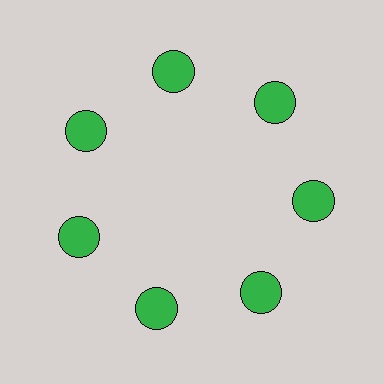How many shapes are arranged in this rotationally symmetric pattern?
There are 7 shapes, arranged in 7 groups of 1.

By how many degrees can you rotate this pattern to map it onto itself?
The pattern maps onto itself every 51 degrees of rotation.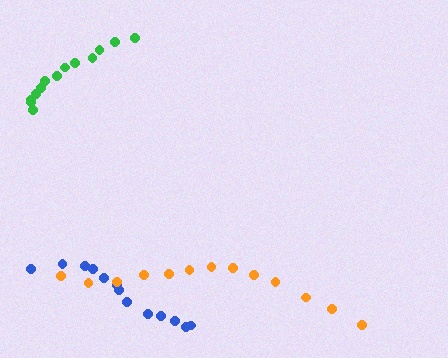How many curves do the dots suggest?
There are 3 distinct paths.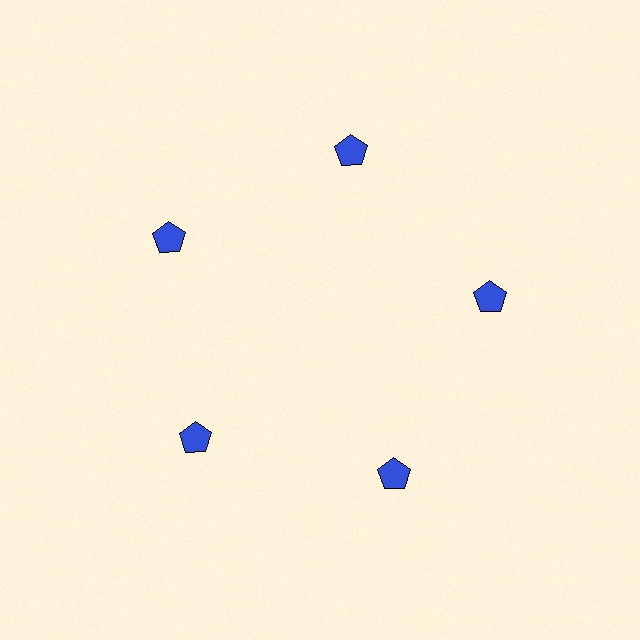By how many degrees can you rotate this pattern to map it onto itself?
The pattern maps onto itself every 72 degrees of rotation.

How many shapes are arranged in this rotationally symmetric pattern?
There are 5 shapes, arranged in 5 groups of 1.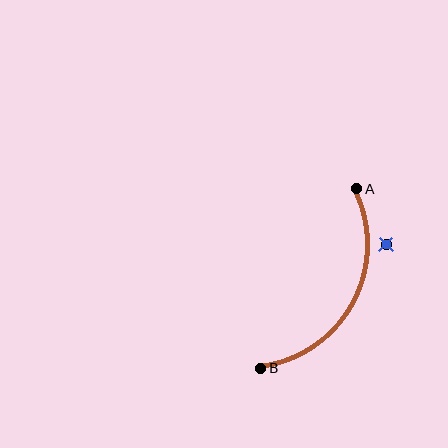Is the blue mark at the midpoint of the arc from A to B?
No — the blue mark does not lie on the arc at all. It sits slightly outside the curve.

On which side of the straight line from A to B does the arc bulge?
The arc bulges to the right of the straight line connecting A and B.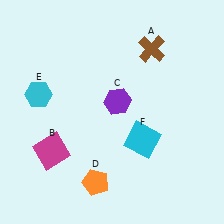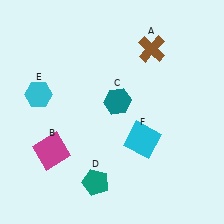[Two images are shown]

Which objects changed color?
C changed from purple to teal. D changed from orange to teal.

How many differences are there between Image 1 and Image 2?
There are 2 differences between the two images.